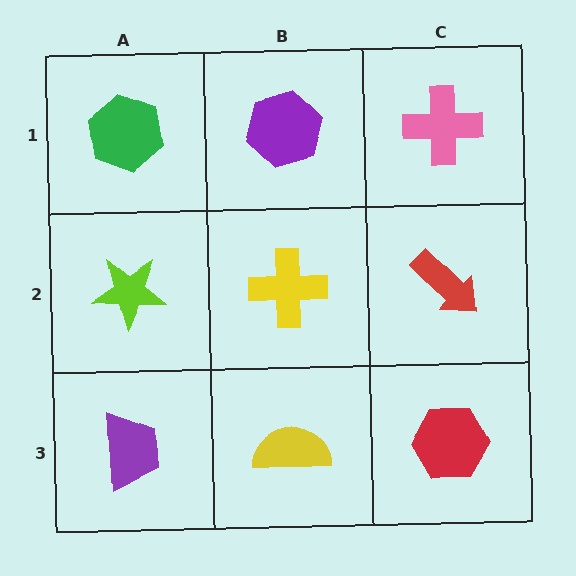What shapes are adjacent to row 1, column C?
A red arrow (row 2, column C), a purple hexagon (row 1, column B).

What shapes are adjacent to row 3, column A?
A lime star (row 2, column A), a yellow semicircle (row 3, column B).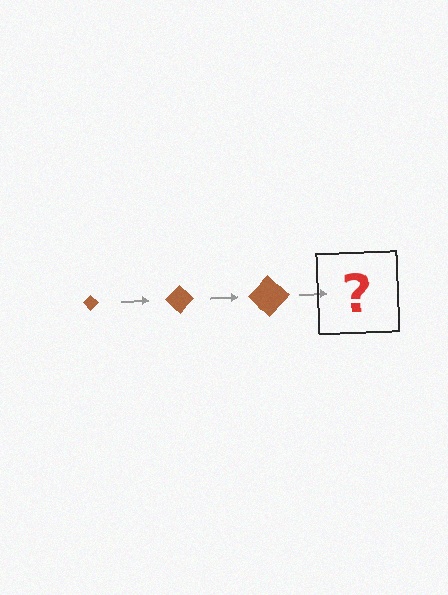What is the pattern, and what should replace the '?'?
The pattern is that the diamond gets progressively larger each step. The '?' should be a brown diamond, larger than the previous one.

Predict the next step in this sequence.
The next step is a brown diamond, larger than the previous one.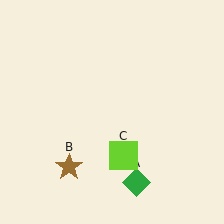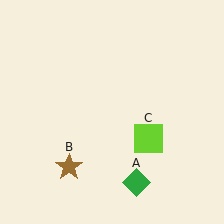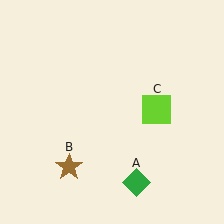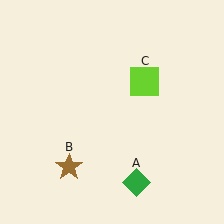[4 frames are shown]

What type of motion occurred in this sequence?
The lime square (object C) rotated counterclockwise around the center of the scene.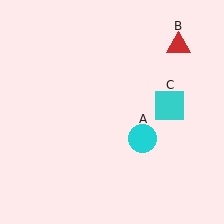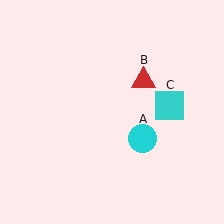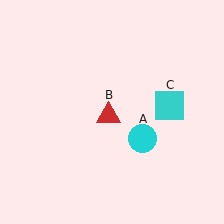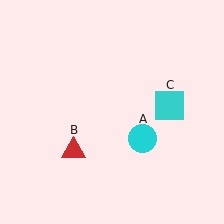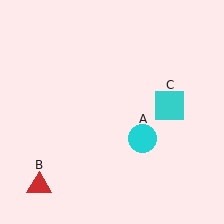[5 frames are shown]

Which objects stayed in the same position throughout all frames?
Cyan circle (object A) and cyan square (object C) remained stationary.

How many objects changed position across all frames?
1 object changed position: red triangle (object B).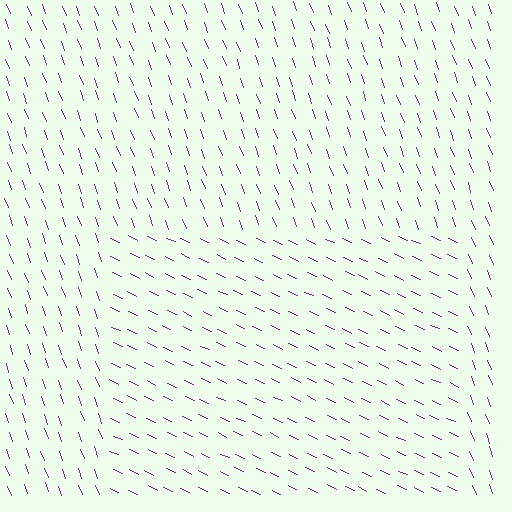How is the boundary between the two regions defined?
The boundary is defined purely by a change in line orientation (approximately 45 degrees difference). All lines are the same color and thickness.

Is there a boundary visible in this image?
Yes, there is a texture boundary formed by a change in line orientation.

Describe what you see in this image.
The image is filled with small purple line segments. A rectangle region in the image has lines oriented differently from the surrounding lines, creating a visible texture boundary.